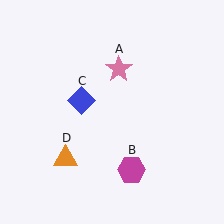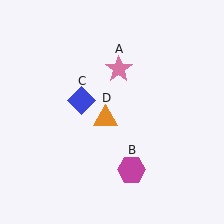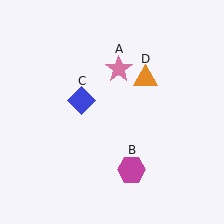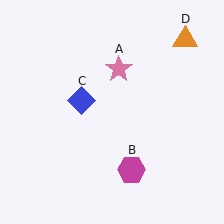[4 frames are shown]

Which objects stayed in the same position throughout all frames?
Pink star (object A) and magenta hexagon (object B) and blue diamond (object C) remained stationary.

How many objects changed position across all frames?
1 object changed position: orange triangle (object D).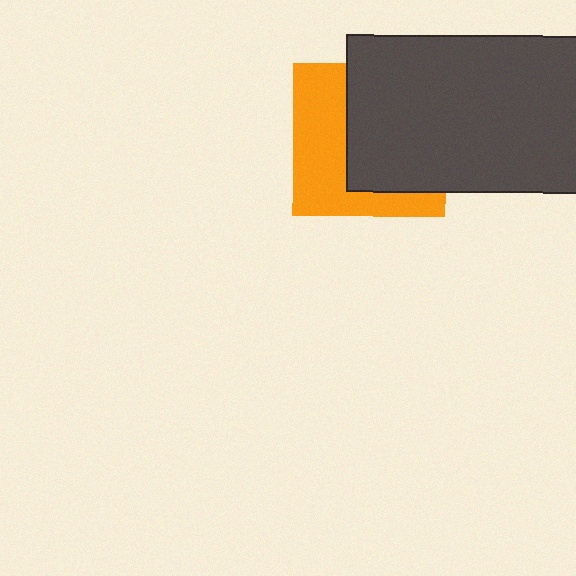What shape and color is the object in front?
The object in front is a dark gray rectangle.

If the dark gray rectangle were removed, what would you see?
You would see the complete orange square.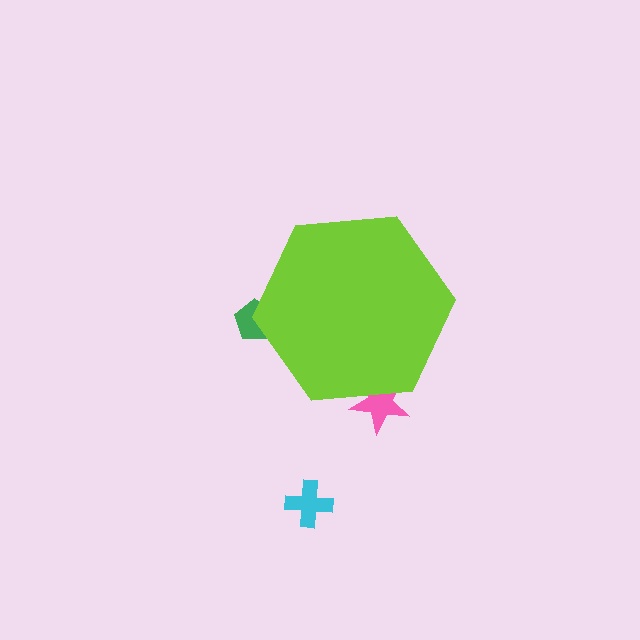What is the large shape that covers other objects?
A lime hexagon.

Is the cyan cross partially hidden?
No, the cyan cross is fully visible.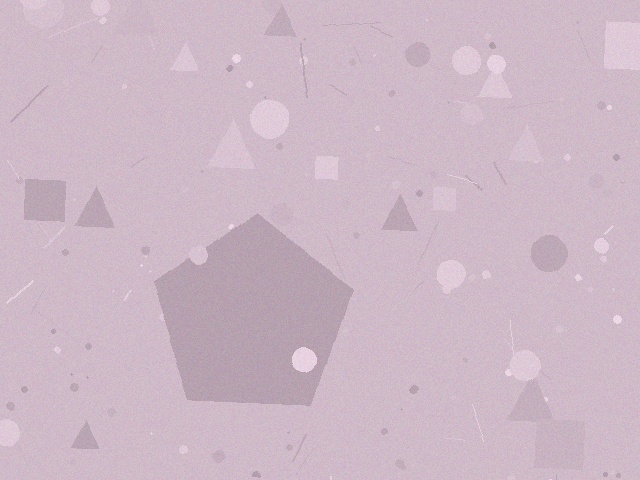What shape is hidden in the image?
A pentagon is hidden in the image.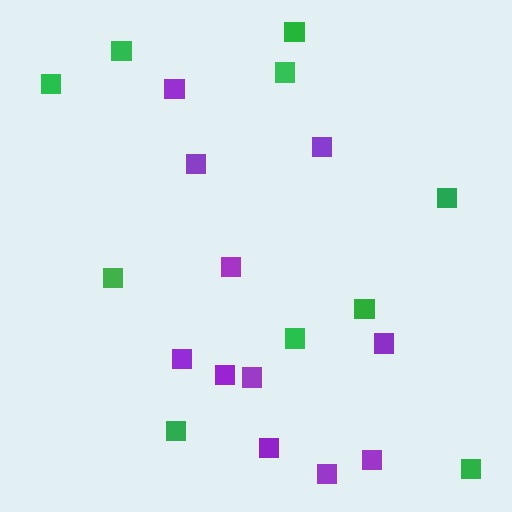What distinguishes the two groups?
There are 2 groups: one group of purple squares (11) and one group of green squares (10).